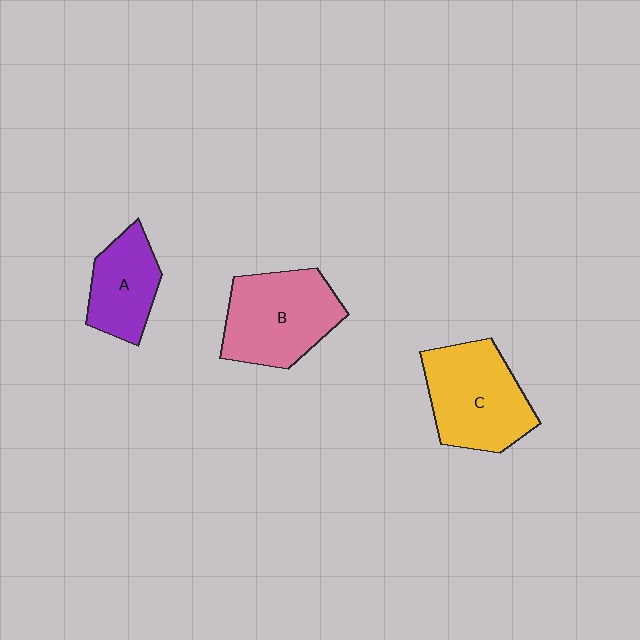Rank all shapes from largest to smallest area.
From largest to smallest: C (yellow), B (pink), A (purple).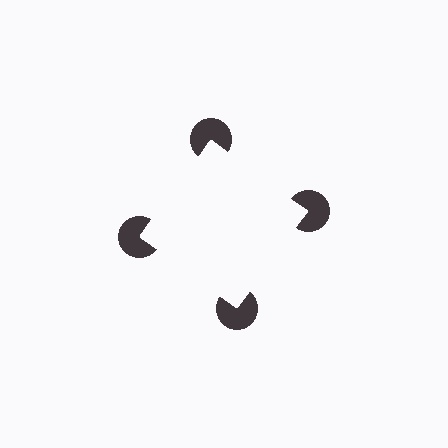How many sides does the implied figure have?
4 sides.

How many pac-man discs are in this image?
There are 4 — one at each vertex of the illusory square.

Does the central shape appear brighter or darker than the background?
It typically appears slightly brighter than the background, even though no actual brightness change is drawn.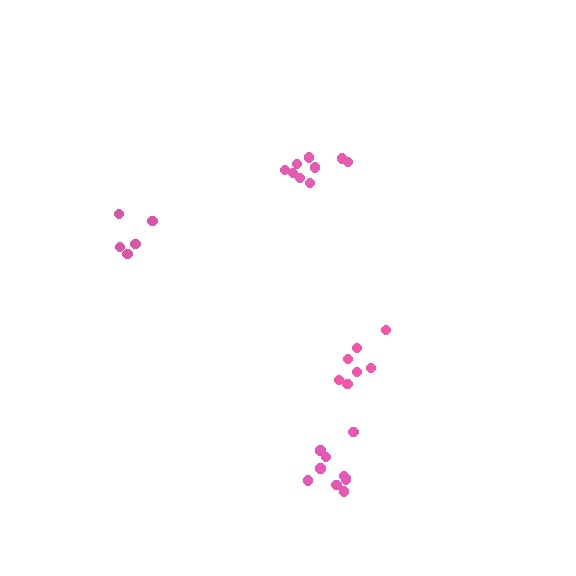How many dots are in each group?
Group 1: 9 dots, Group 2: 6 dots, Group 3: 10 dots, Group 4: 7 dots (32 total).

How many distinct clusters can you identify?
There are 4 distinct clusters.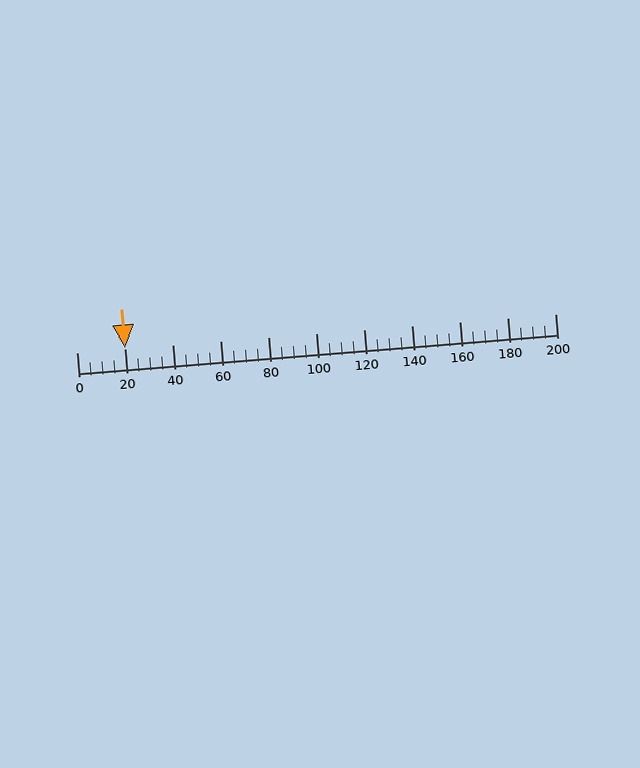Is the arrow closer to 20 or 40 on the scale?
The arrow is closer to 20.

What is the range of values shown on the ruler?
The ruler shows values from 0 to 200.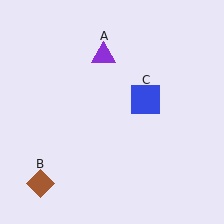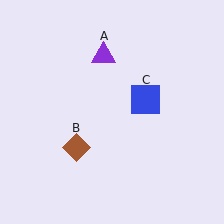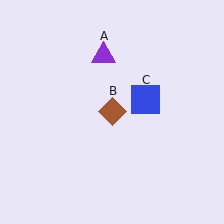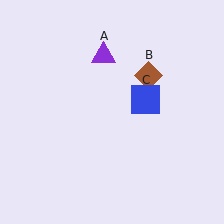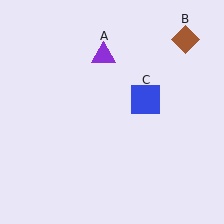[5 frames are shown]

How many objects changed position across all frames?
1 object changed position: brown diamond (object B).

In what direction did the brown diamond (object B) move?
The brown diamond (object B) moved up and to the right.